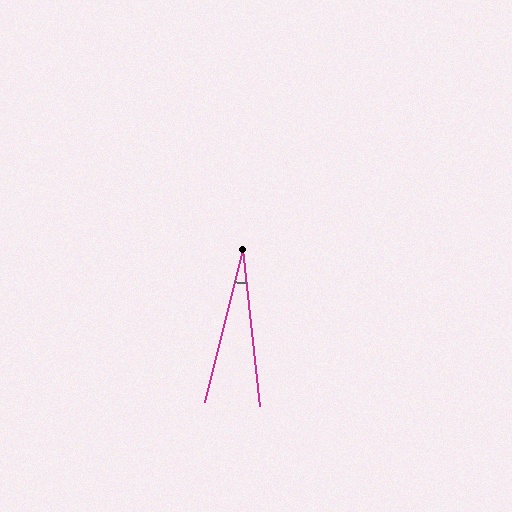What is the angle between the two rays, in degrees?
Approximately 20 degrees.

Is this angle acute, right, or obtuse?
It is acute.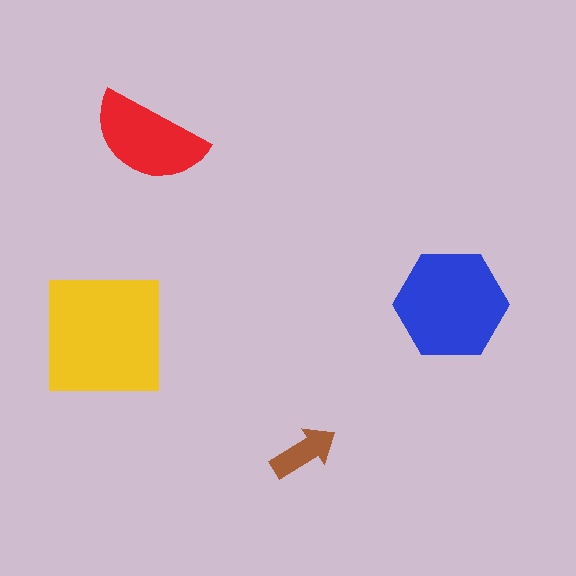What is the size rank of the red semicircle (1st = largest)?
3rd.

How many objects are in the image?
There are 4 objects in the image.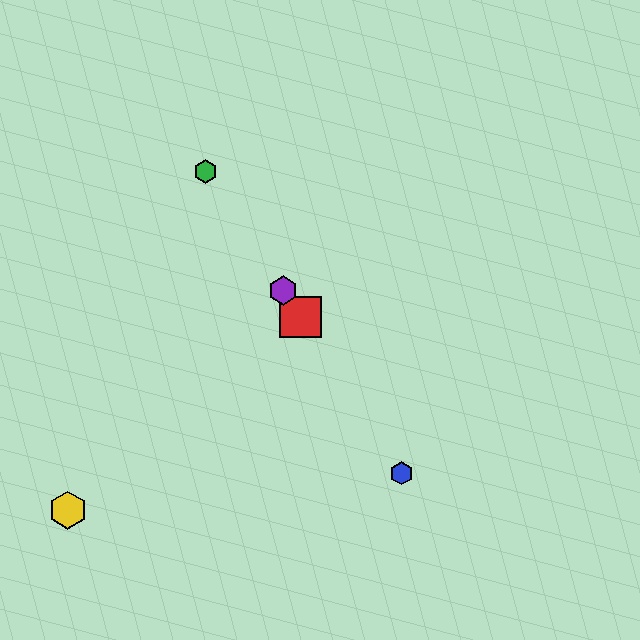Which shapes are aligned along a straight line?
The red square, the blue hexagon, the green hexagon, the purple hexagon are aligned along a straight line.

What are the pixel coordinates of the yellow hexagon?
The yellow hexagon is at (68, 510).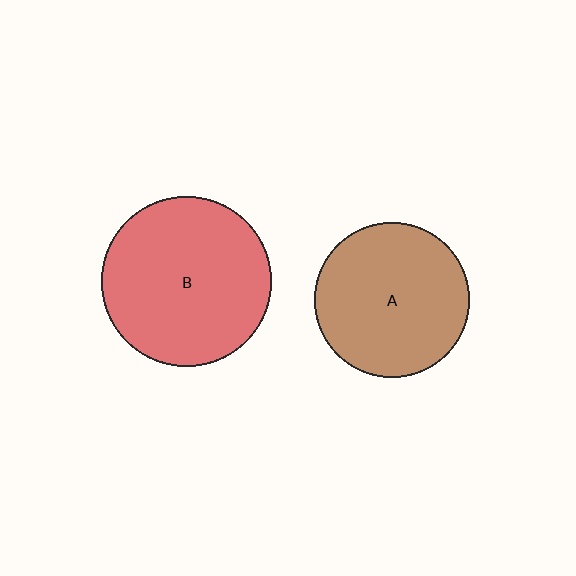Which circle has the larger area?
Circle B (red).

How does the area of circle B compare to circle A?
Approximately 1.2 times.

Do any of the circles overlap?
No, none of the circles overlap.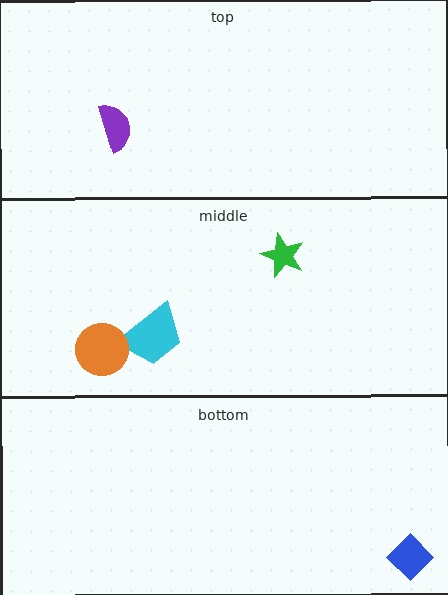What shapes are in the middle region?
The green star, the cyan trapezoid, the orange circle.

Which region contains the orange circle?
The middle region.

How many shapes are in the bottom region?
1.